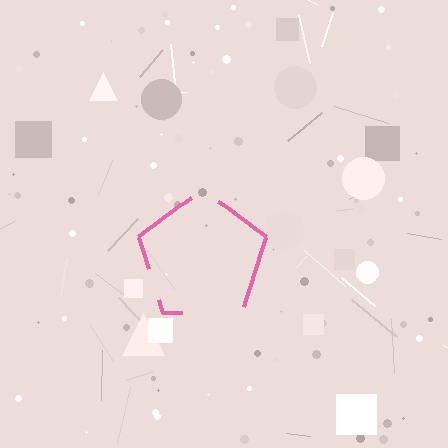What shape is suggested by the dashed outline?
The dashed outline suggests a pentagon.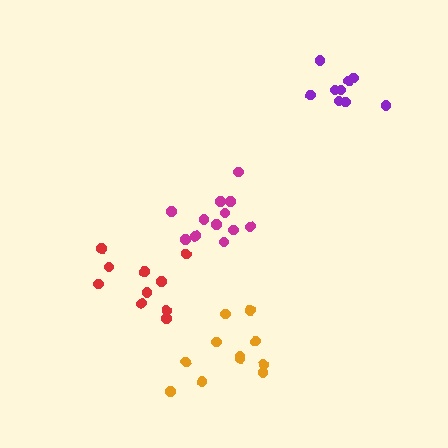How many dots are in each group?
Group 1: 10 dots, Group 2: 9 dots, Group 3: 12 dots, Group 4: 11 dots (42 total).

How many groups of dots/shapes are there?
There are 4 groups.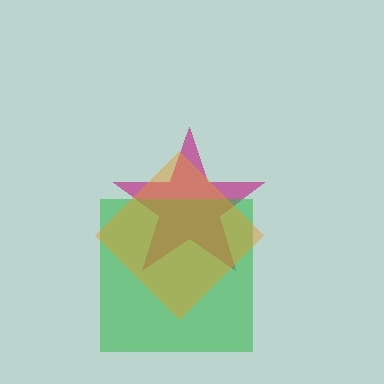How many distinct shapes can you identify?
There are 3 distinct shapes: a magenta star, a green square, an orange diamond.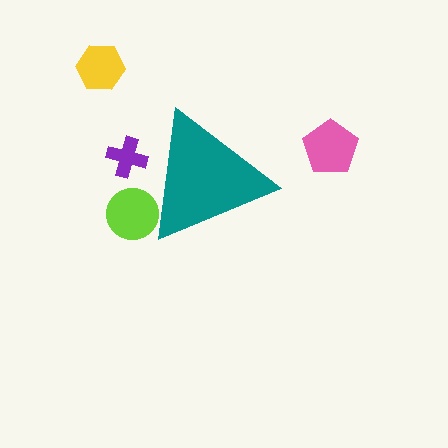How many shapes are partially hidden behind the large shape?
2 shapes are partially hidden.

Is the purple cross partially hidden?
Yes, the purple cross is partially hidden behind the teal triangle.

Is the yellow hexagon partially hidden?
No, the yellow hexagon is fully visible.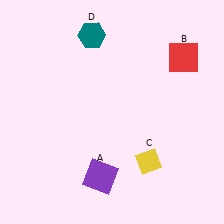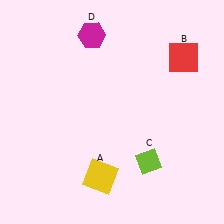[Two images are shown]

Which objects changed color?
A changed from purple to yellow. C changed from yellow to lime. D changed from teal to magenta.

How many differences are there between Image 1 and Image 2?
There are 3 differences between the two images.